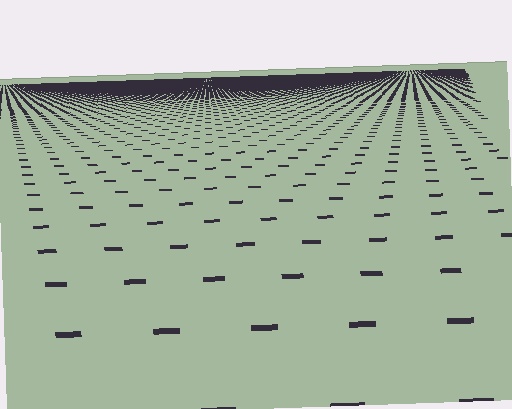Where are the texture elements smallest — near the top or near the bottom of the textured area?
Near the top.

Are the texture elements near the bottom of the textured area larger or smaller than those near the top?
Larger. Near the bottom, elements are closer to the viewer and appear at a bigger on-screen size.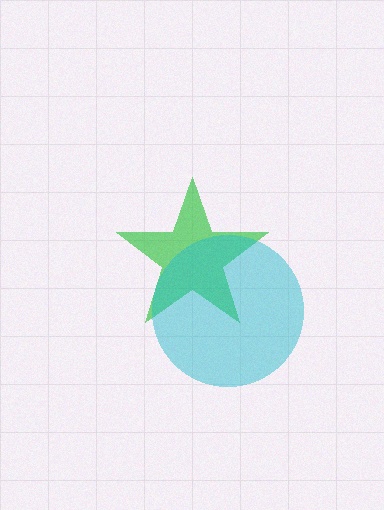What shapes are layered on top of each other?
The layered shapes are: a green star, a cyan circle.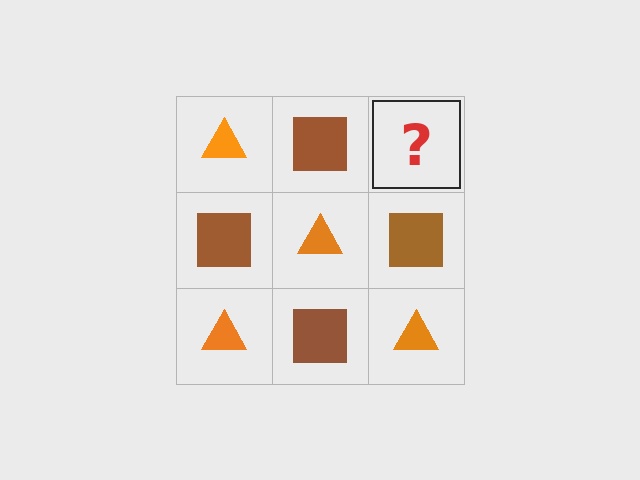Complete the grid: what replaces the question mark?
The question mark should be replaced with an orange triangle.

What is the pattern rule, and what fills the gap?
The rule is that it alternates orange triangle and brown square in a checkerboard pattern. The gap should be filled with an orange triangle.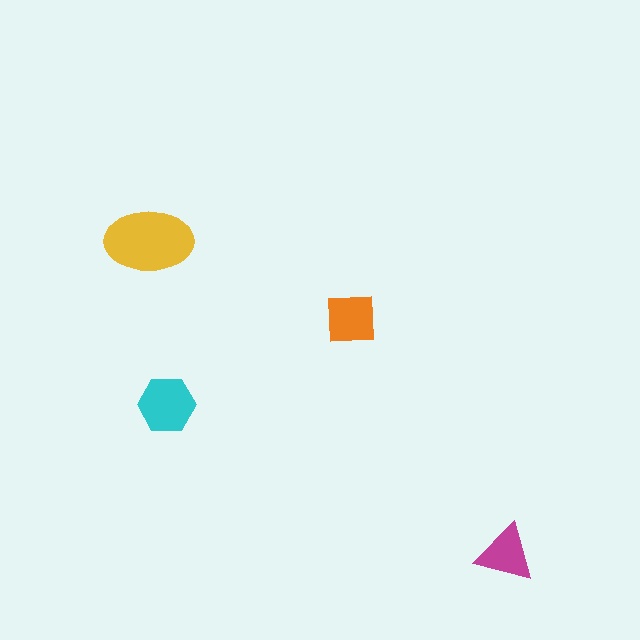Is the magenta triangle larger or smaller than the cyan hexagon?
Smaller.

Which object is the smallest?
The magenta triangle.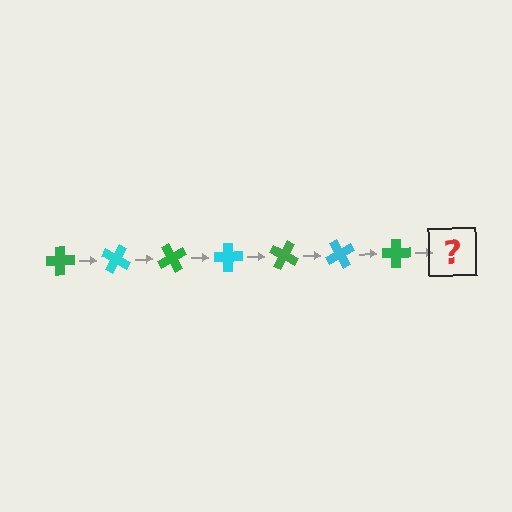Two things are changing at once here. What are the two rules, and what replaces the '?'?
The two rules are that it rotates 30 degrees each step and the color cycles through green and cyan. The '?' should be a cyan cross, rotated 210 degrees from the start.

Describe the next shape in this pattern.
It should be a cyan cross, rotated 210 degrees from the start.